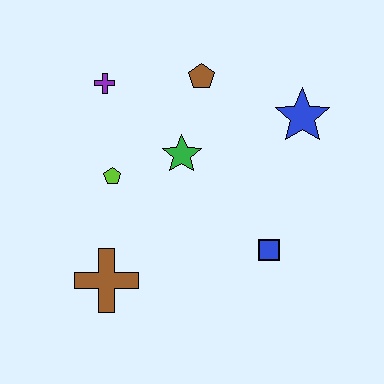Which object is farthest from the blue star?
The brown cross is farthest from the blue star.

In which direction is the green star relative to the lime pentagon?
The green star is to the right of the lime pentagon.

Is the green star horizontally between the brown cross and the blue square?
Yes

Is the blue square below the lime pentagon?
Yes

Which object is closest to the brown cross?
The lime pentagon is closest to the brown cross.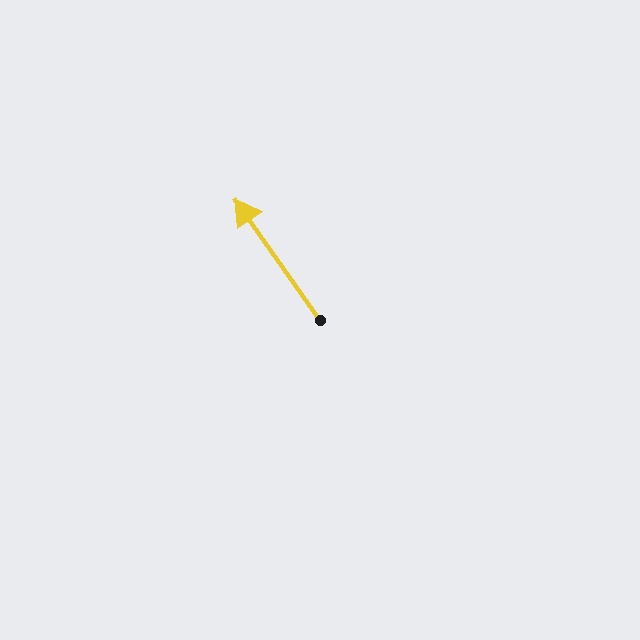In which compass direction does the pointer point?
Northwest.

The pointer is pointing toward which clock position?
Roughly 11 o'clock.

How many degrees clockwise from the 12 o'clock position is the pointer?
Approximately 325 degrees.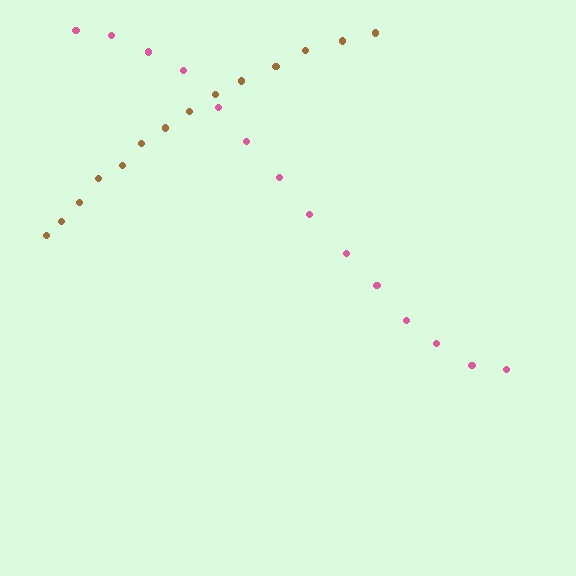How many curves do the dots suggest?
There are 2 distinct paths.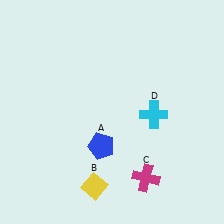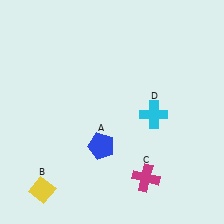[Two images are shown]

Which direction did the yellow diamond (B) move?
The yellow diamond (B) moved left.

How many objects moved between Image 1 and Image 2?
1 object moved between the two images.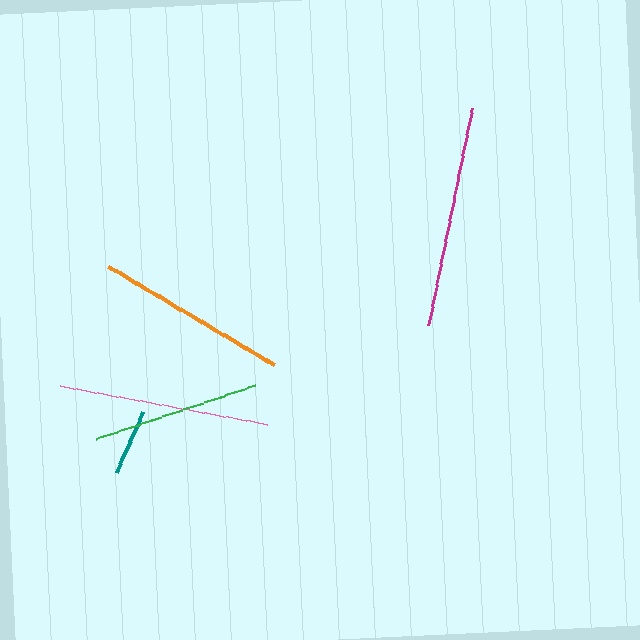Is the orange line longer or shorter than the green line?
The orange line is longer than the green line.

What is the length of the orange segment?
The orange segment is approximately 193 pixels long.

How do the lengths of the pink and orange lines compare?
The pink and orange lines are approximately the same length.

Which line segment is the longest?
The magenta line is the longest at approximately 222 pixels.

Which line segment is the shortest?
The teal line is the shortest at approximately 66 pixels.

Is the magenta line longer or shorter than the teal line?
The magenta line is longer than the teal line.